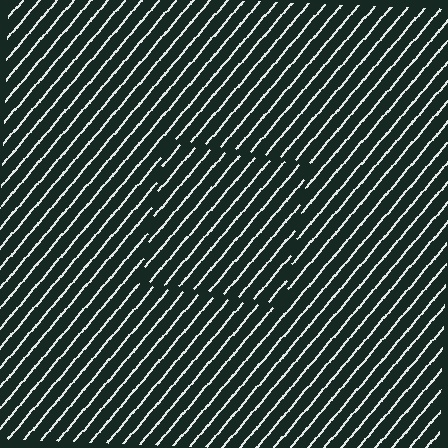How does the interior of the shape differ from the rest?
The interior of the shape contains the same grating, shifted by half a period — the contour is defined by the phase discontinuity where line-ends from the inner and outer gratings abut.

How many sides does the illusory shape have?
4 sides — the line-ends trace a square.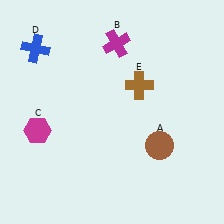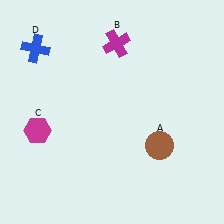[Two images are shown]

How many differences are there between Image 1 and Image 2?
There is 1 difference between the two images.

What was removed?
The brown cross (E) was removed in Image 2.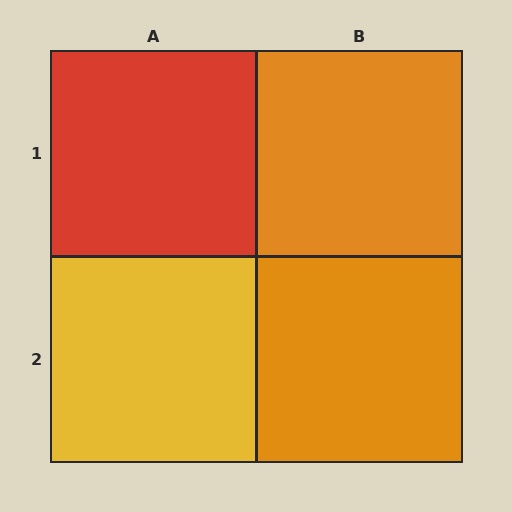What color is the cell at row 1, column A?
Red.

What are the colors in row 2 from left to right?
Yellow, orange.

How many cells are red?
1 cell is red.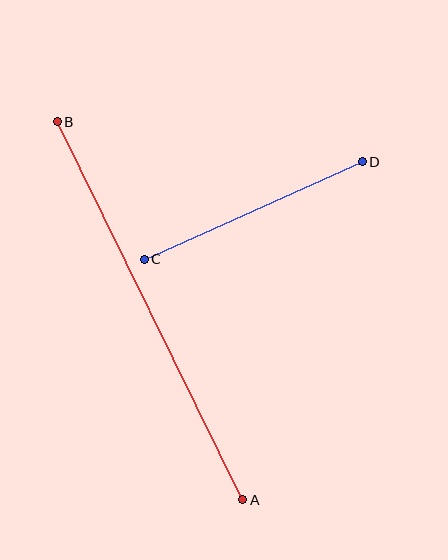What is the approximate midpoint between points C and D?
The midpoint is at approximately (253, 210) pixels.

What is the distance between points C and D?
The distance is approximately 239 pixels.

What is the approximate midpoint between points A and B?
The midpoint is at approximately (150, 311) pixels.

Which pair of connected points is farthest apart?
Points A and B are farthest apart.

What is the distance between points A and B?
The distance is approximately 421 pixels.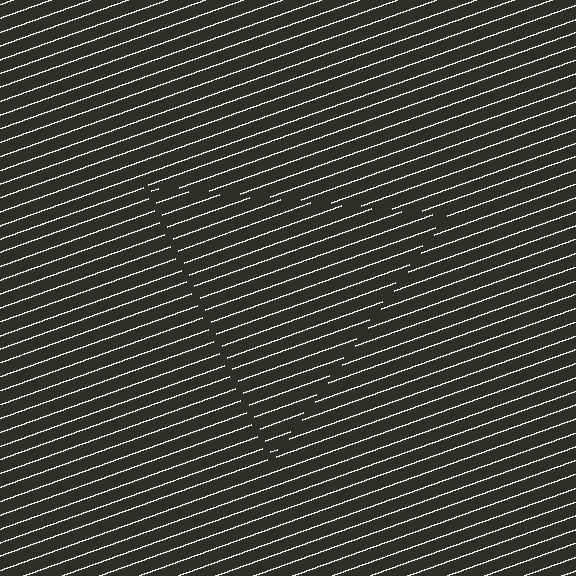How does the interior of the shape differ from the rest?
The interior of the shape contains the same grating, shifted by half a period — the contour is defined by the phase discontinuity where line-ends from the inner and outer gratings abut.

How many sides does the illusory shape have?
3 sides — the line-ends trace a triangle.